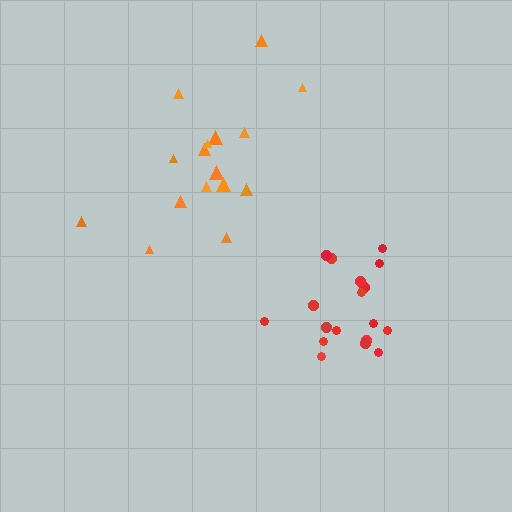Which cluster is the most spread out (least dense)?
Orange.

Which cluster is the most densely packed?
Red.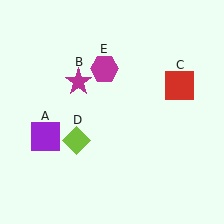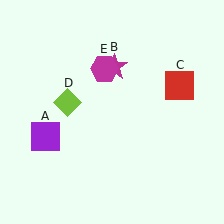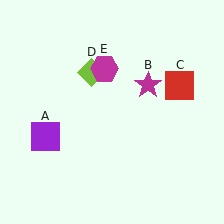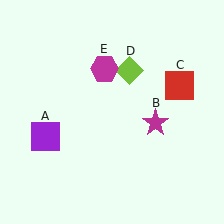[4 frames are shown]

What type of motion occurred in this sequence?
The magenta star (object B), lime diamond (object D) rotated clockwise around the center of the scene.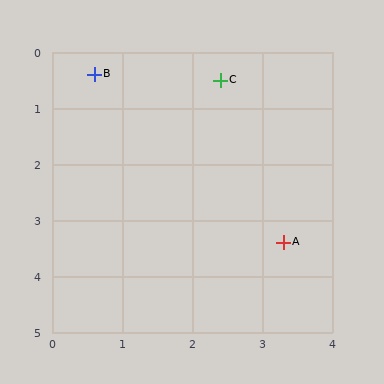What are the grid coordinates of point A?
Point A is at approximately (3.3, 3.4).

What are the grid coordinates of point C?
Point C is at approximately (2.4, 0.5).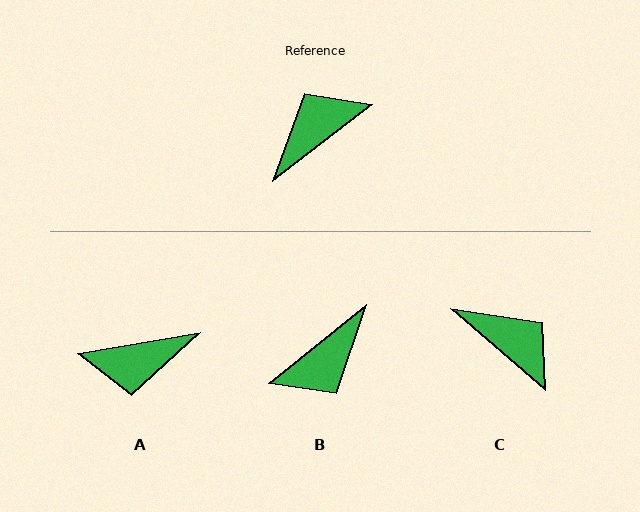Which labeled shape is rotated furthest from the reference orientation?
B, about 179 degrees away.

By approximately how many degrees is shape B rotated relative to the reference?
Approximately 179 degrees clockwise.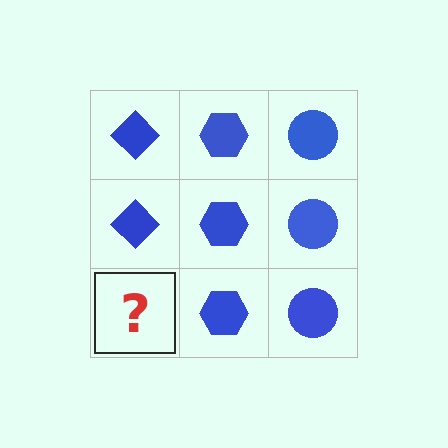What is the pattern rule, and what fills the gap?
The rule is that each column has a consistent shape. The gap should be filled with a blue diamond.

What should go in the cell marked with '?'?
The missing cell should contain a blue diamond.